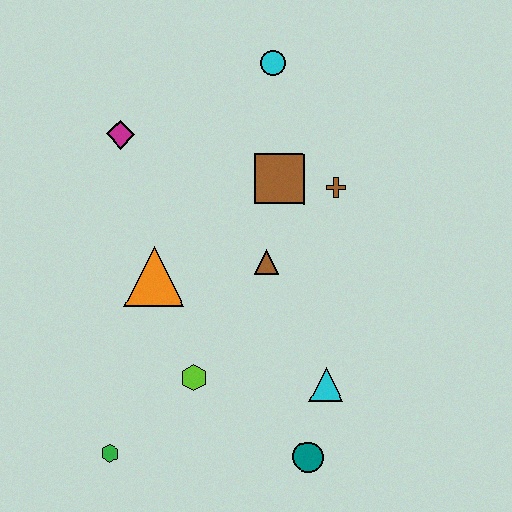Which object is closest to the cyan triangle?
The teal circle is closest to the cyan triangle.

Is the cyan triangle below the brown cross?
Yes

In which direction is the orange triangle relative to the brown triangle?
The orange triangle is to the left of the brown triangle.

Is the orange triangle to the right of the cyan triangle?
No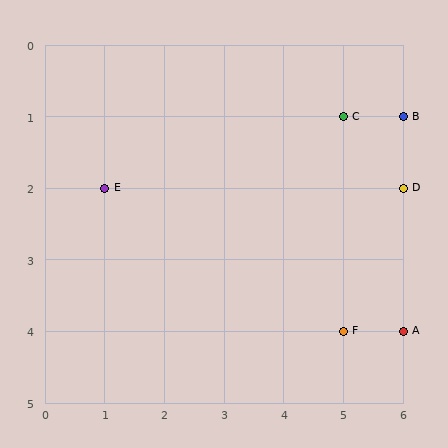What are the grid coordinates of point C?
Point C is at grid coordinates (5, 1).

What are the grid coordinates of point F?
Point F is at grid coordinates (5, 4).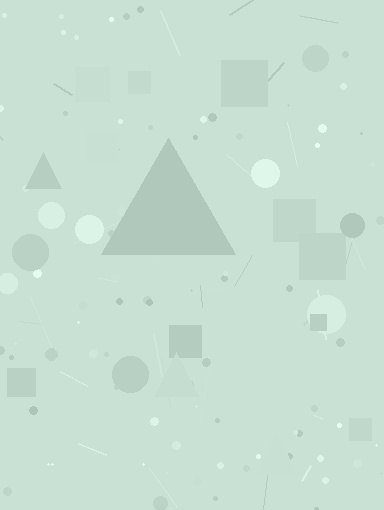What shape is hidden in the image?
A triangle is hidden in the image.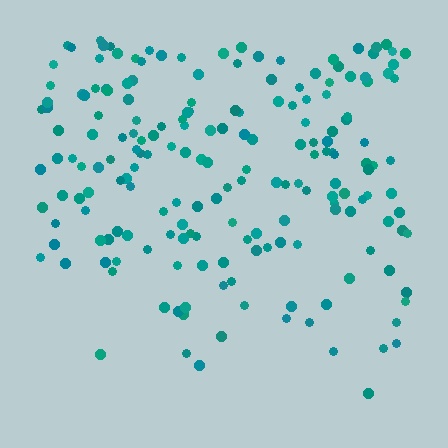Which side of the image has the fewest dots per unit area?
The bottom.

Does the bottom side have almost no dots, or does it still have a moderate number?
Still a moderate number, just noticeably fewer than the top.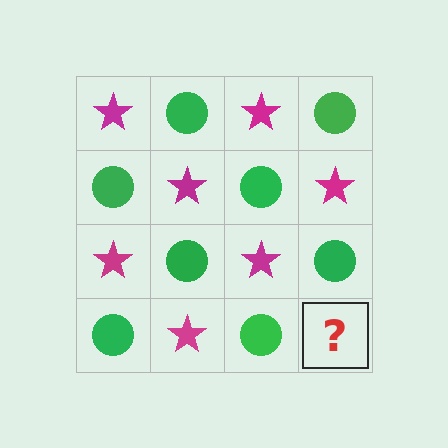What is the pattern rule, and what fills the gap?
The rule is that it alternates magenta star and green circle in a checkerboard pattern. The gap should be filled with a magenta star.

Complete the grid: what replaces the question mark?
The question mark should be replaced with a magenta star.